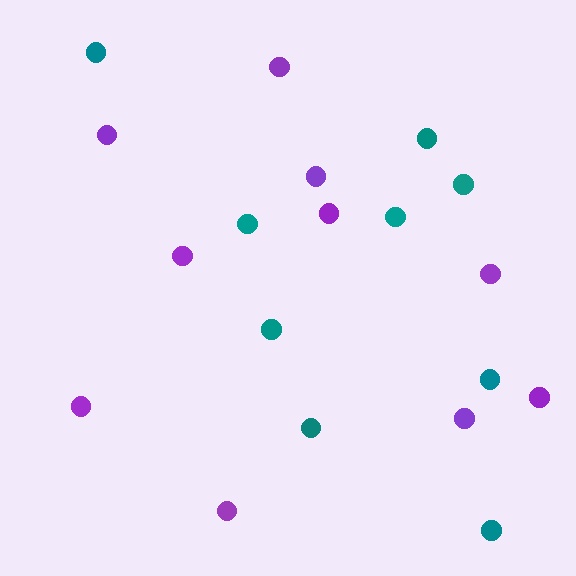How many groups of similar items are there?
There are 2 groups: one group of purple circles (10) and one group of teal circles (9).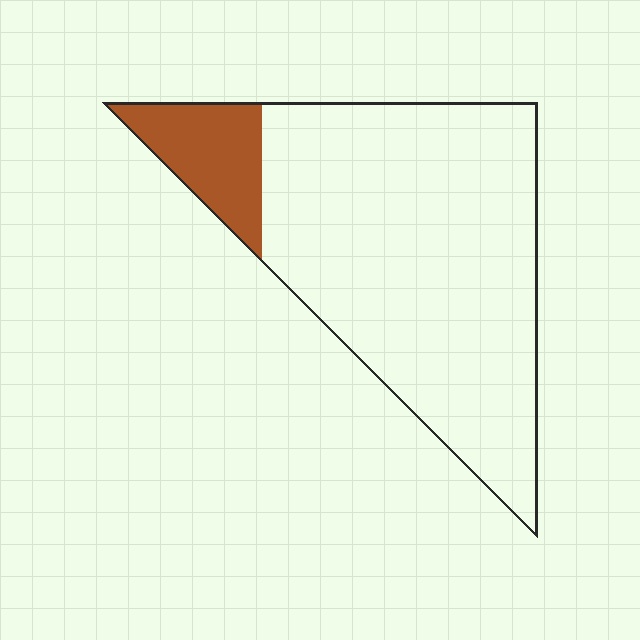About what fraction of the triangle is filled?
About one eighth (1/8).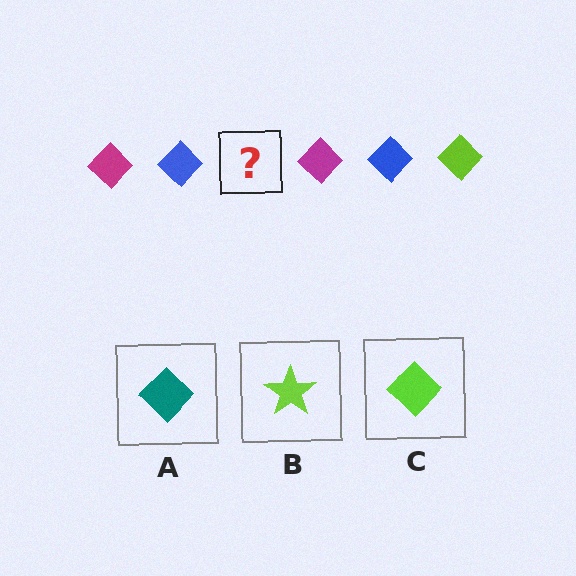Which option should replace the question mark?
Option C.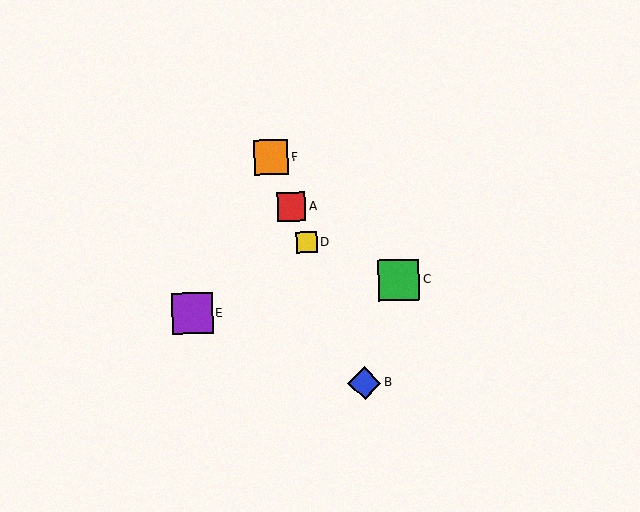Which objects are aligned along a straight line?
Objects A, B, D, F are aligned along a straight line.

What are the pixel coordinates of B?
Object B is at (364, 383).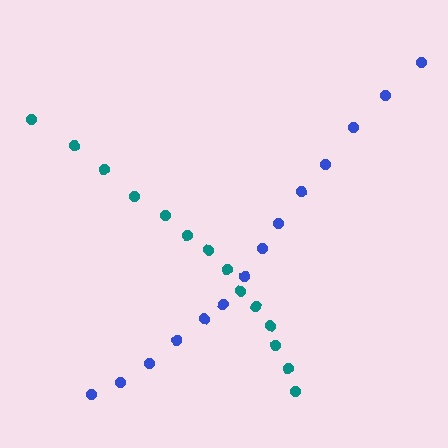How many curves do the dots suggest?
There are 2 distinct paths.